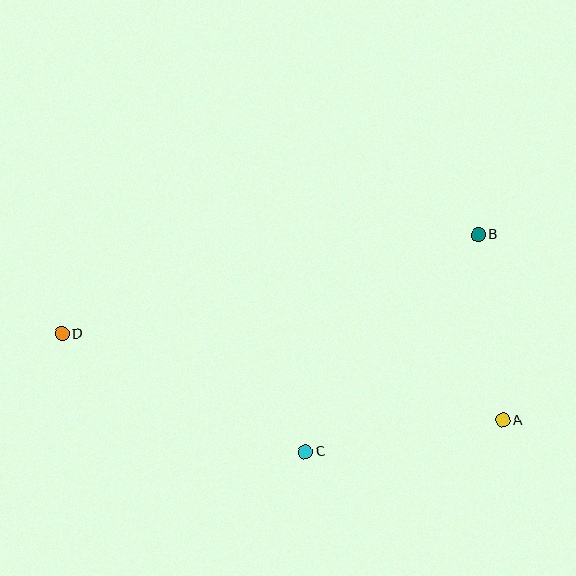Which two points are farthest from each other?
Points A and D are farthest from each other.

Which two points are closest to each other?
Points A and B are closest to each other.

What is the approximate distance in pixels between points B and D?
The distance between B and D is approximately 428 pixels.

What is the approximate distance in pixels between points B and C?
The distance between B and C is approximately 278 pixels.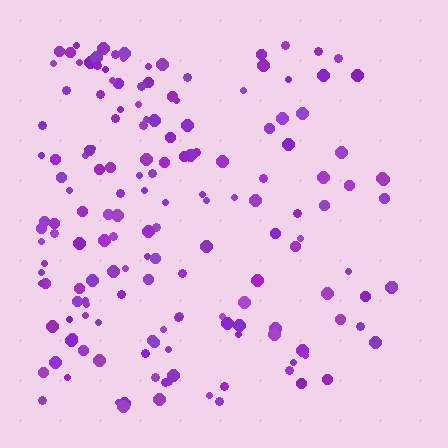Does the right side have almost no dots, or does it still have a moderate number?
Still a moderate number, just noticeably fewer than the left.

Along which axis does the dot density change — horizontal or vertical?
Horizontal.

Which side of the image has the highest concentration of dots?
The left.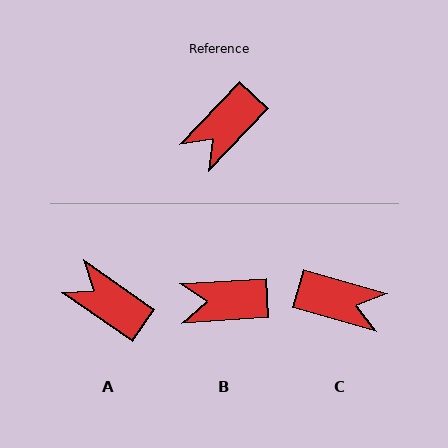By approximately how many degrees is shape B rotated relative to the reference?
Approximately 43 degrees clockwise.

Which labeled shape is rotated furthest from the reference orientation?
C, about 117 degrees away.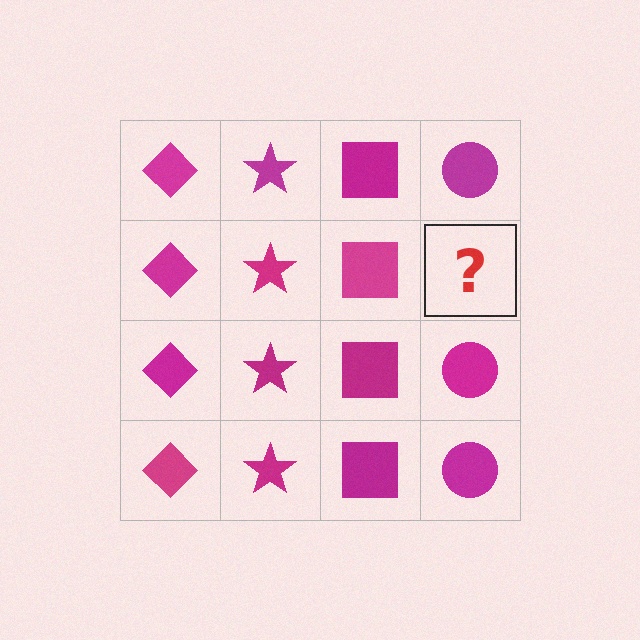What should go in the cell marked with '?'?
The missing cell should contain a magenta circle.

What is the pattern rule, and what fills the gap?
The rule is that each column has a consistent shape. The gap should be filled with a magenta circle.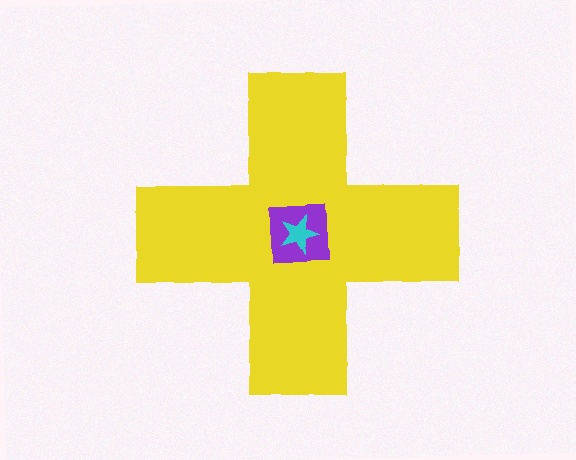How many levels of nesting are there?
3.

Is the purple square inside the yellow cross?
Yes.